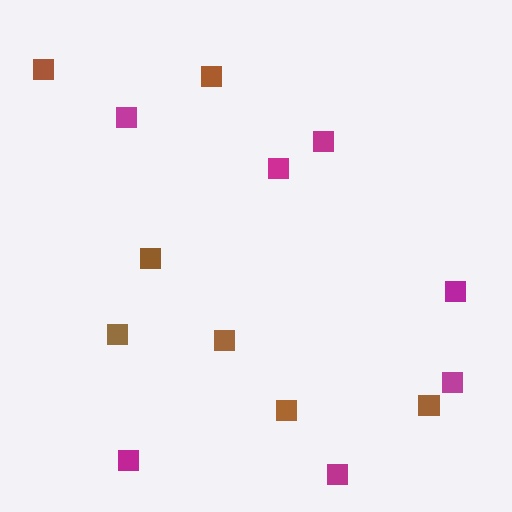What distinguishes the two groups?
There are 2 groups: one group of magenta squares (7) and one group of brown squares (7).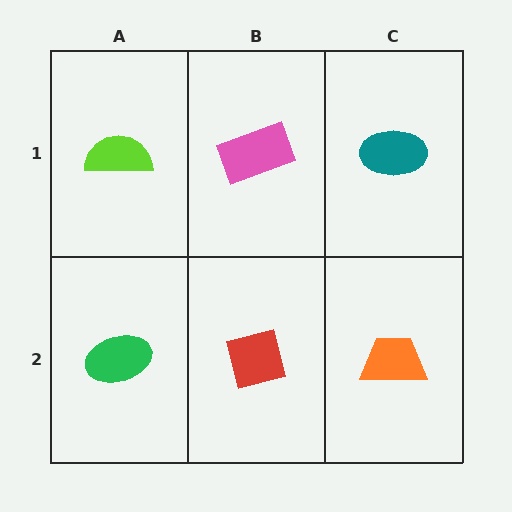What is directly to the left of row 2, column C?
A red square.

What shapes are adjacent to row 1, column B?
A red square (row 2, column B), a lime semicircle (row 1, column A), a teal ellipse (row 1, column C).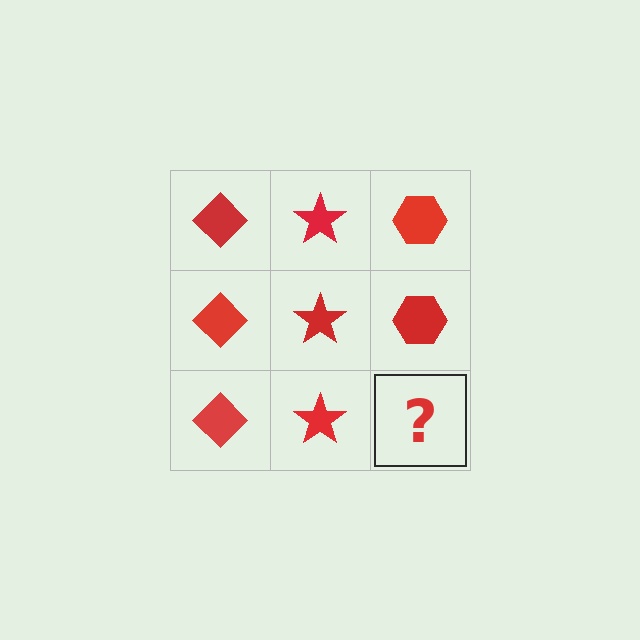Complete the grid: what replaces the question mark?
The question mark should be replaced with a red hexagon.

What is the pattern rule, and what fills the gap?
The rule is that each column has a consistent shape. The gap should be filled with a red hexagon.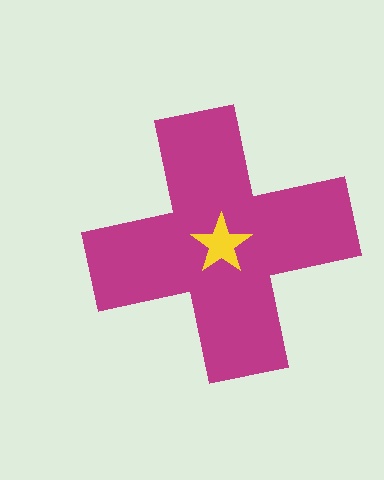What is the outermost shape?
The magenta cross.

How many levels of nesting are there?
2.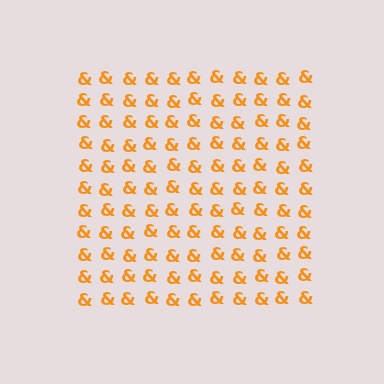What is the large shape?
The large shape is a square.